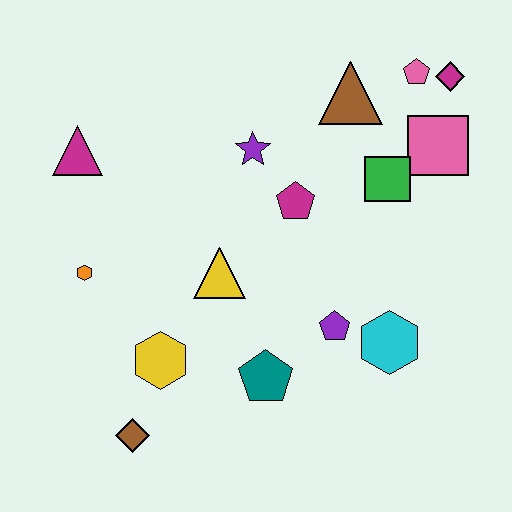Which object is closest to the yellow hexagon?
The brown diamond is closest to the yellow hexagon.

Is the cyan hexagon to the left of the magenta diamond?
Yes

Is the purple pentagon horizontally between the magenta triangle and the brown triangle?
Yes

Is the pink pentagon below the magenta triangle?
No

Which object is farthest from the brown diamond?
The magenta diamond is farthest from the brown diamond.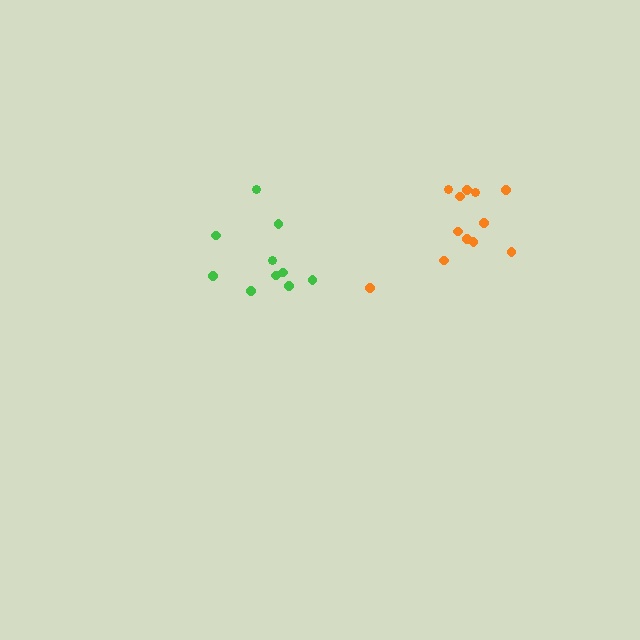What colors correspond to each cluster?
The clusters are colored: green, orange.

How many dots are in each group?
Group 1: 10 dots, Group 2: 12 dots (22 total).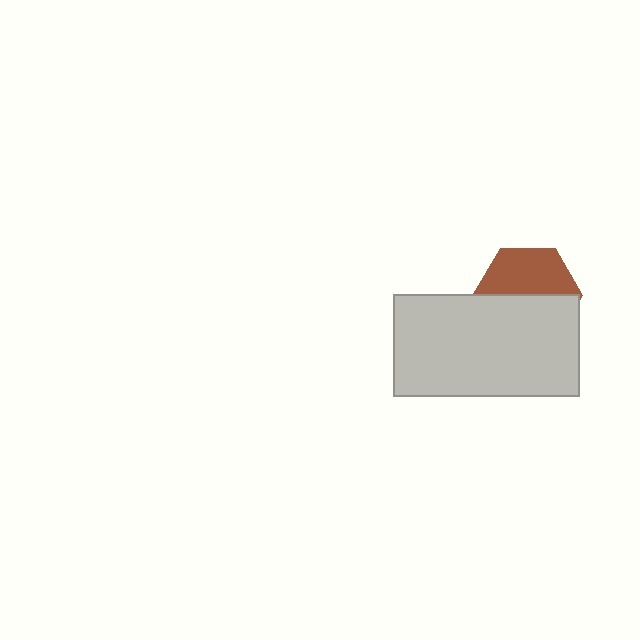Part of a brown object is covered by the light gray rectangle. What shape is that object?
It is a hexagon.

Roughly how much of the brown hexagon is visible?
About half of it is visible (roughly 47%).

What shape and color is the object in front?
The object in front is a light gray rectangle.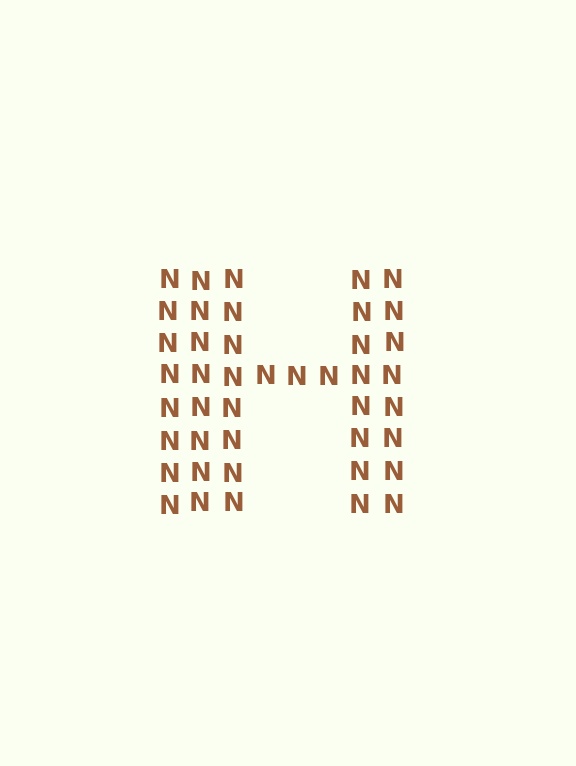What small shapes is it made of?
It is made of small letter N's.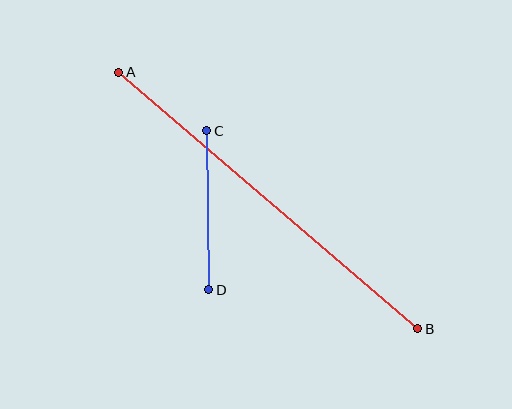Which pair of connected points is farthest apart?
Points A and B are farthest apart.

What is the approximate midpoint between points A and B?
The midpoint is at approximately (268, 200) pixels.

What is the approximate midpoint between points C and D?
The midpoint is at approximately (208, 210) pixels.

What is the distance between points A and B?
The distance is approximately 394 pixels.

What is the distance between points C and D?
The distance is approximately 159 pixels.